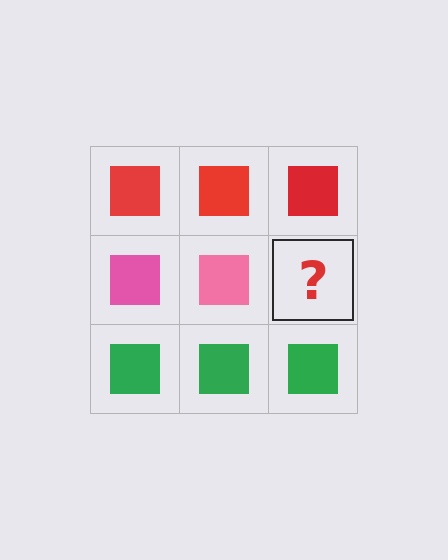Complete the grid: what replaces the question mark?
The question mark should be replaced with a pink square.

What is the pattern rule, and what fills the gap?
The rule is that each row has a consistent color. The gap should be filled with a pink square.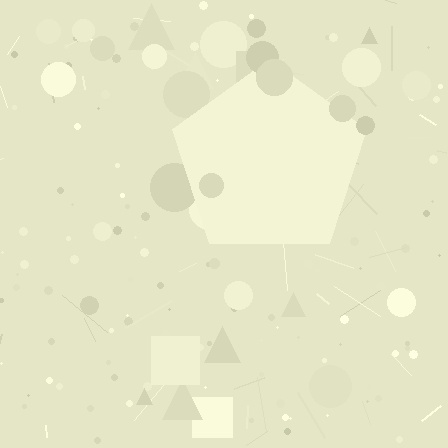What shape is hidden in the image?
A pentagon is hidden in the image.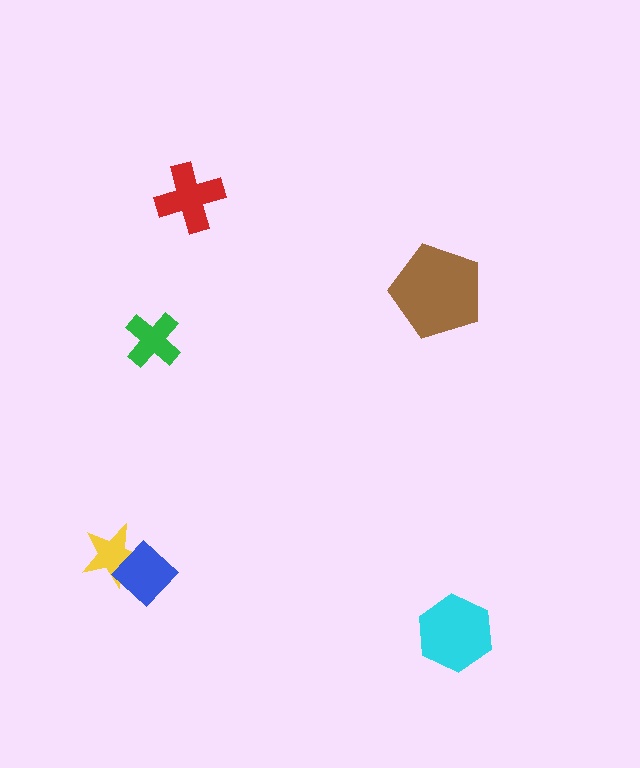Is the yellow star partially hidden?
Yes, it is partially covered by another shape.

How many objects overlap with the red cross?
0 objects overlap with the red cross.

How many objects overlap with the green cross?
0 objects overlap with the green cross.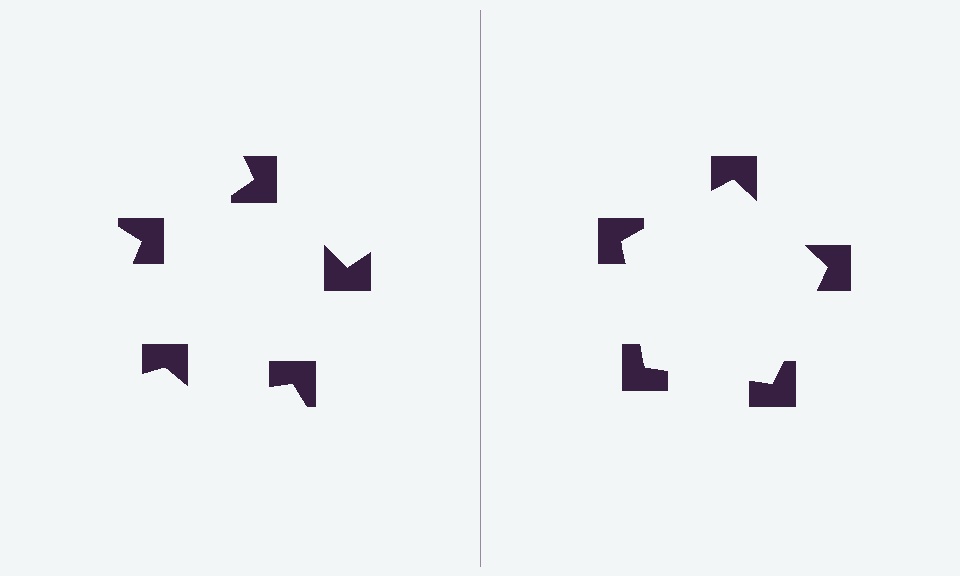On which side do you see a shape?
An illusory pentagon appears on the right side. On the left side the wedge cuts are rotated, so no coherent shape forms.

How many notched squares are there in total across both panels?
10 — 5 on each side.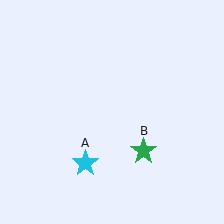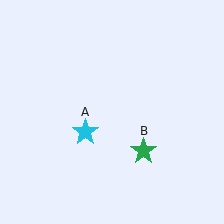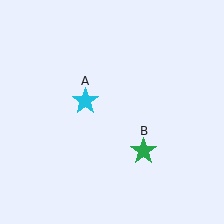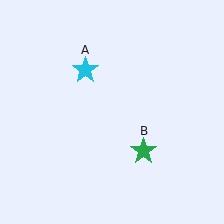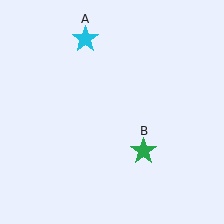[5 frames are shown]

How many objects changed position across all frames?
1 object changed position: cyan star (object A).